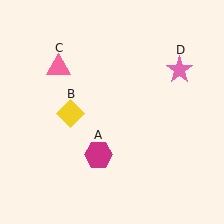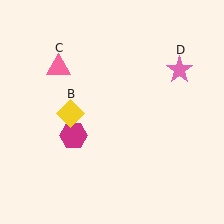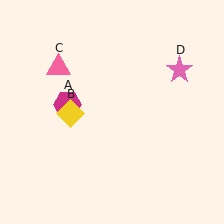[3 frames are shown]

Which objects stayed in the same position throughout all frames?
Yellow diamond (object B) and pink triangle (object C) and pink star (object D) remained stationary.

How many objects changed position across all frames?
1 object changed position: magenta hexagon (object A).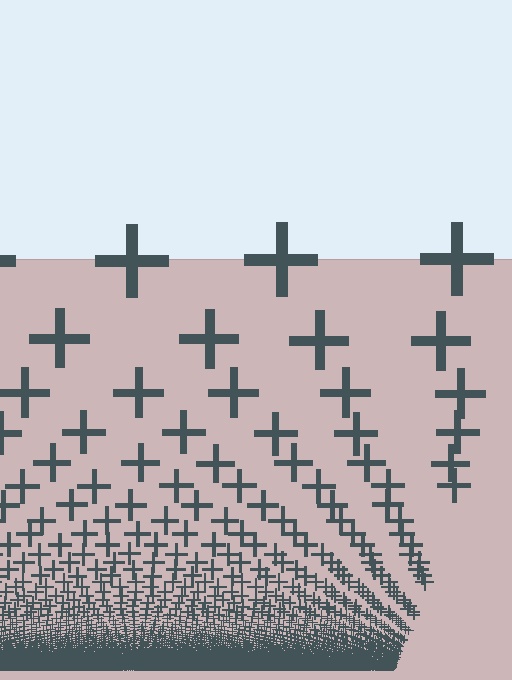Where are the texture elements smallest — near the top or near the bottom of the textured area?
Near the bottom.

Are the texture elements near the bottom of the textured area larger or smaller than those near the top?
Smaller. The gradient is inverted — elements near the bottom are smaller and denser.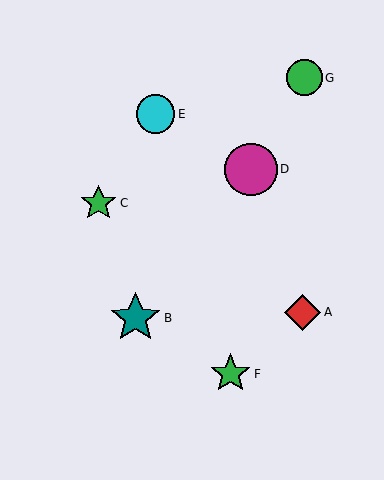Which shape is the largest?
The magenta circle (labeled D) is the largest.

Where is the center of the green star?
The center of the green star is at (230, 374).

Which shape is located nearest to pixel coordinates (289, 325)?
The red diamond (labeled A) at (303, 312) is nearest to that location.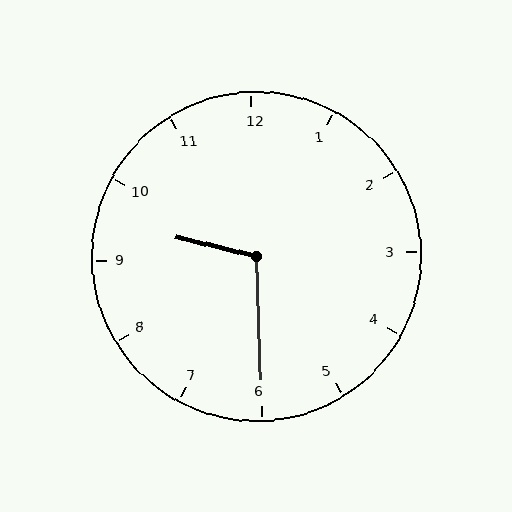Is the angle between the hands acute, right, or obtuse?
It is obtuse.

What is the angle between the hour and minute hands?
Approximately 105 degrees.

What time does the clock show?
9:30.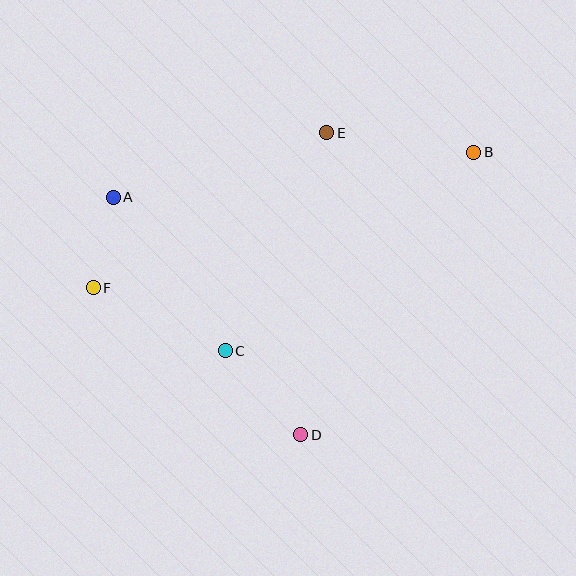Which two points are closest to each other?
Points A and F are closest to each other.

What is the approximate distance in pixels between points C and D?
The distance between C and D is approximately 113 pixels.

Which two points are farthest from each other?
Points B and F are farthest from each other.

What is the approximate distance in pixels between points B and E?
The distance between B and E is approximately 148 pixels.